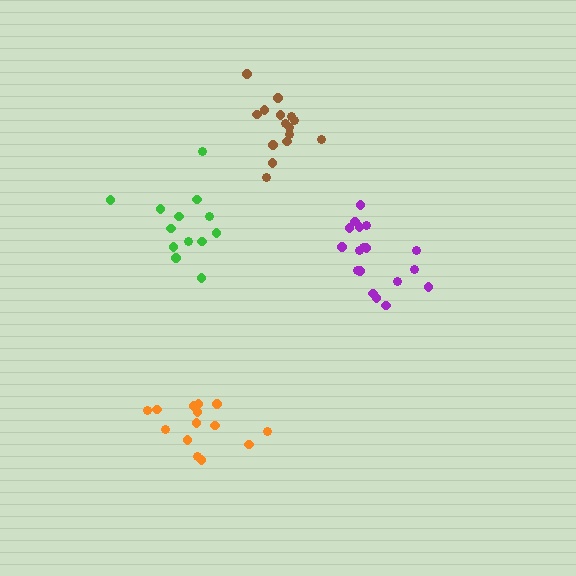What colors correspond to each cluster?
The clusters are colored: orange, purple, brown, green.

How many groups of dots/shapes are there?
There are 4 groups.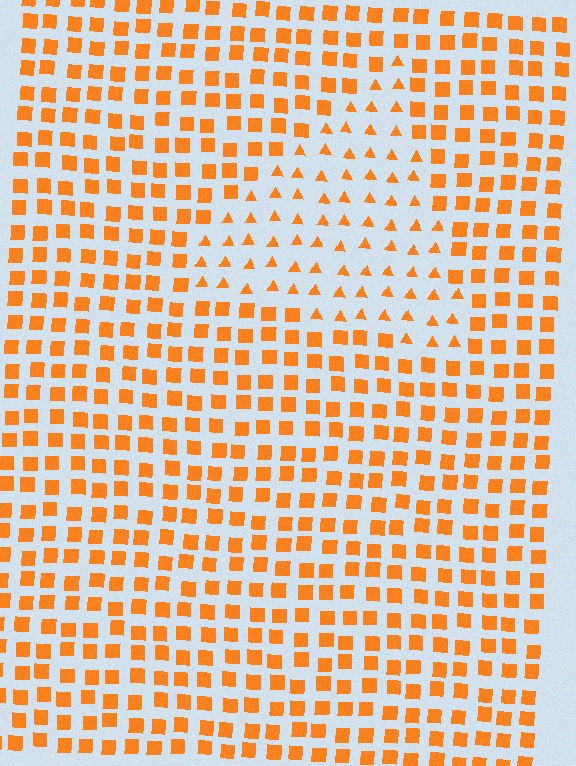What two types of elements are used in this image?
The image uses triangles inside the triangle region and squares outside it.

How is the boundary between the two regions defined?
The boundary is defined by a change in element shape: triangles inside vs. squares outside. All elements share the same color and spacing.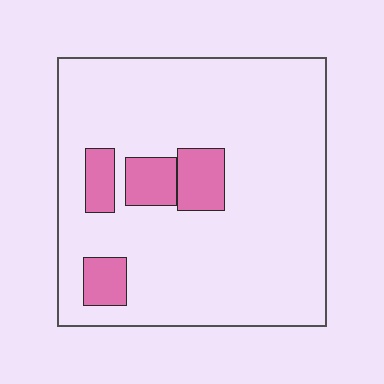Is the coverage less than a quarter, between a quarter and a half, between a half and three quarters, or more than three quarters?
Less than a quarter.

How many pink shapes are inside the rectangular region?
4.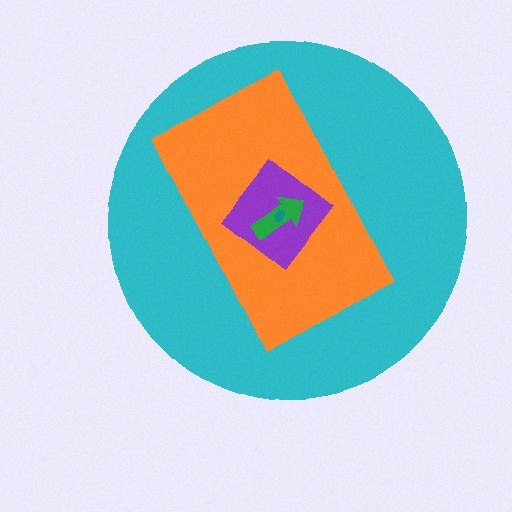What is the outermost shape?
The cyan circle.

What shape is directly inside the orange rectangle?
The purple diamond.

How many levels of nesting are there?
5.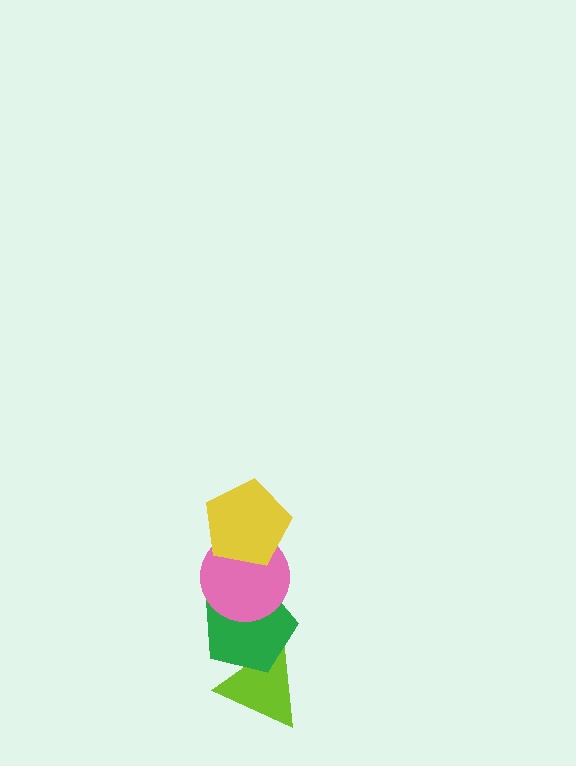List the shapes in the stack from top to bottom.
From top to bottom: the yellow pentagon, the pink circle, the green pentagon, the lime triangle.